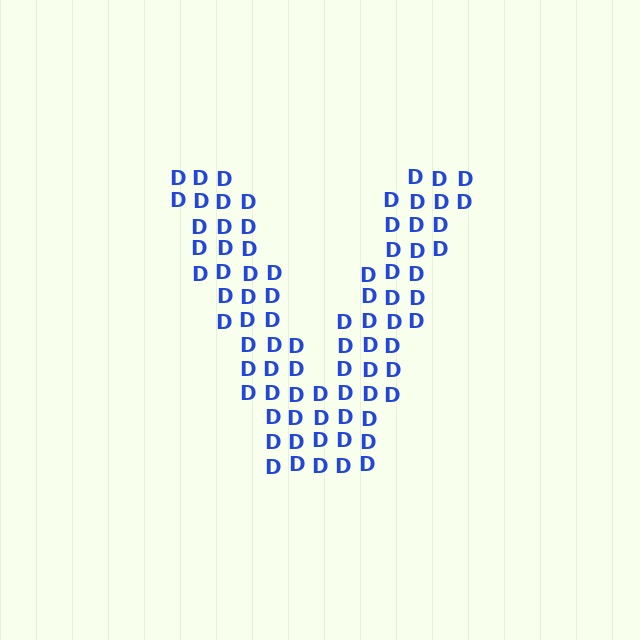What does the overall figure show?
The overall figure shows the letter V.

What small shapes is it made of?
It is made of small letter D's.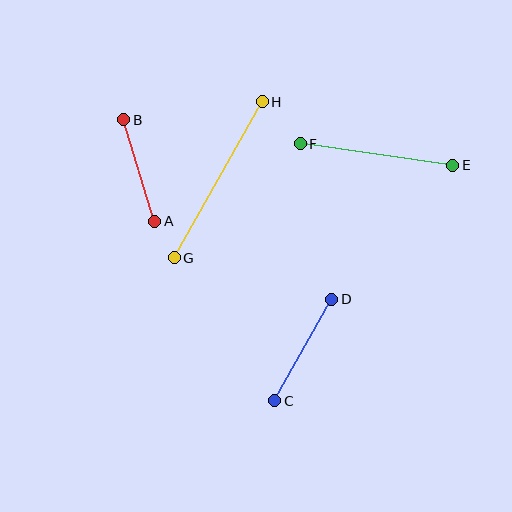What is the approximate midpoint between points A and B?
The midpoint is at approximately (139, 170) pixels.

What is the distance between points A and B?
The distance is approximately 106 pixels.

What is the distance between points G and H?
The distance is approximately 179 pixels.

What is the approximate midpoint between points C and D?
The midpoint is at approximately (303, 350) pixels.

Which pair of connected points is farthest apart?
Points G and H are farthest apart.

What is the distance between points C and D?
The distance is approximately 116 pixels.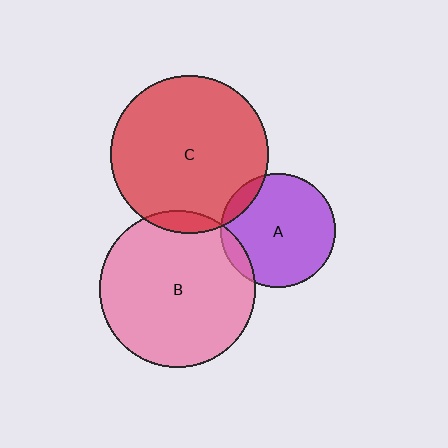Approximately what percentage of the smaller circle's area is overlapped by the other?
Approximately 10%.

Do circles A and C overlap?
Yes.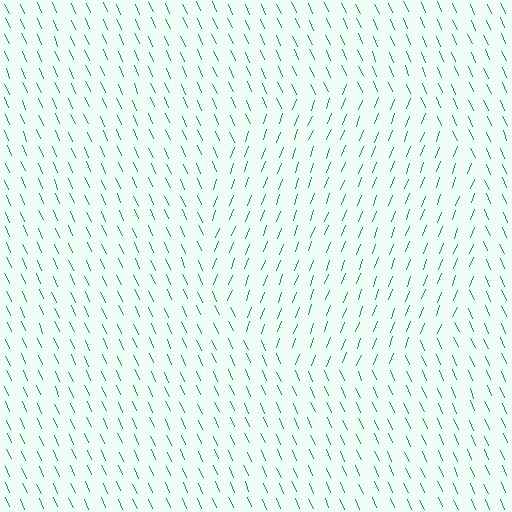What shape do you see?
I see a circle.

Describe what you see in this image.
The image is filled with small teal line segments. A circle region in the image has lines oriented differently from the surrounding lines, creating a visible texture boundary.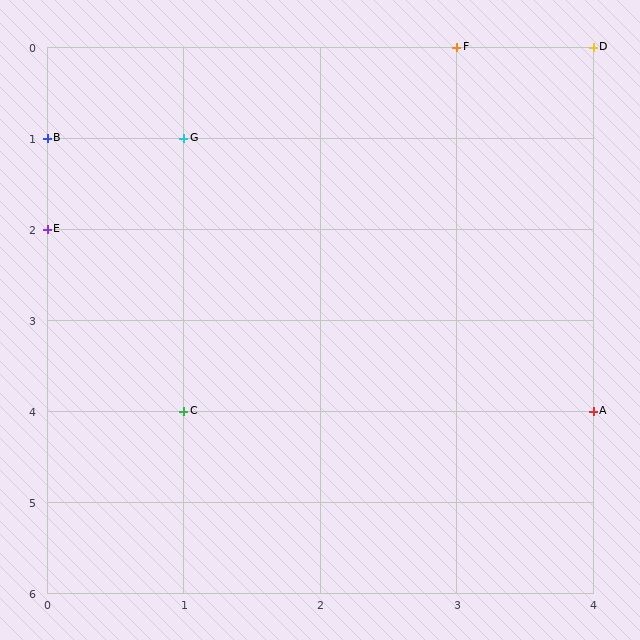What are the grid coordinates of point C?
Point C is at grid coordinates (1, 4).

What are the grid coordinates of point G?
Point G is at grid coordinates (1, 1).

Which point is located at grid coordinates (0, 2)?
Point E is at (0, 2).